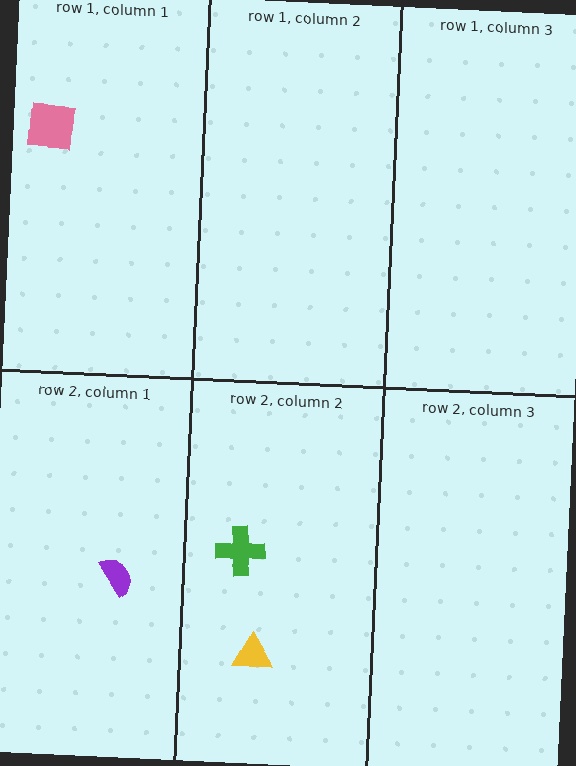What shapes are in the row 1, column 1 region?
The pink square.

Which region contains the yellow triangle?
The row 2, column 2 region.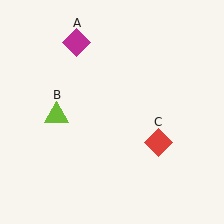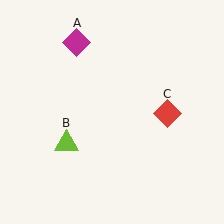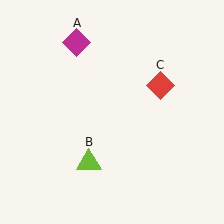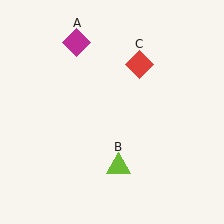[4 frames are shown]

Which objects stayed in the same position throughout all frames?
Magenta diamond (object A) remained stationary.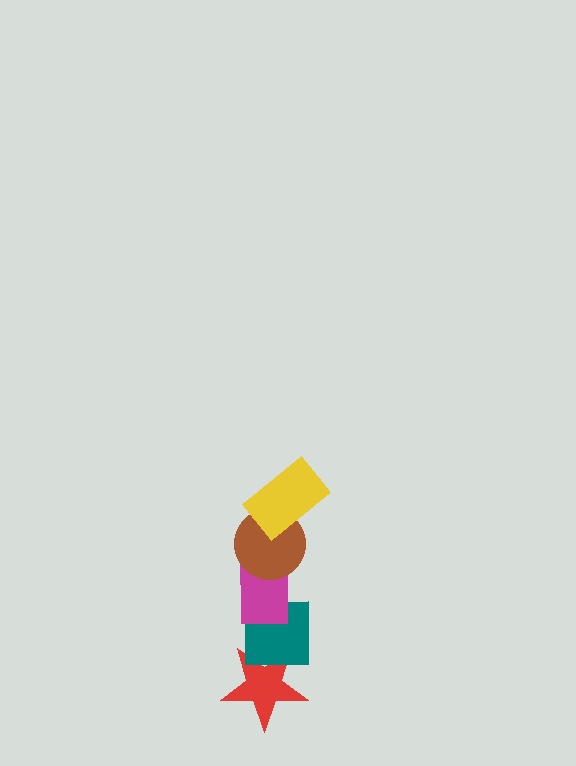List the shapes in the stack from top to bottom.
From top to bottom: the yellow rectangle, the brown circle, the magenta rectangle, the teal square, the red star.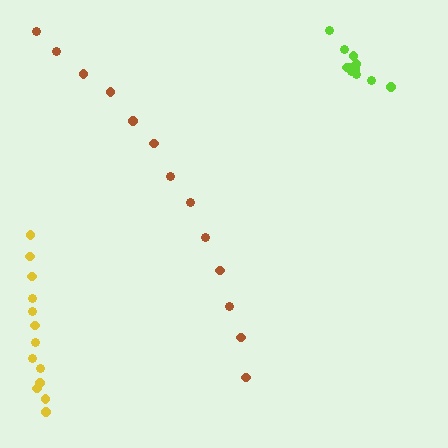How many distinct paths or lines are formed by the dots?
There are 3 distinct paths.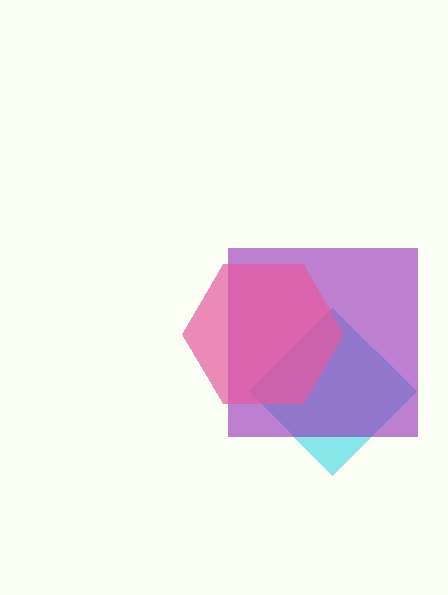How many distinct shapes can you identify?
There are 3 distinct shapes: a cyan diamond, a purple square, a pink hexagon.